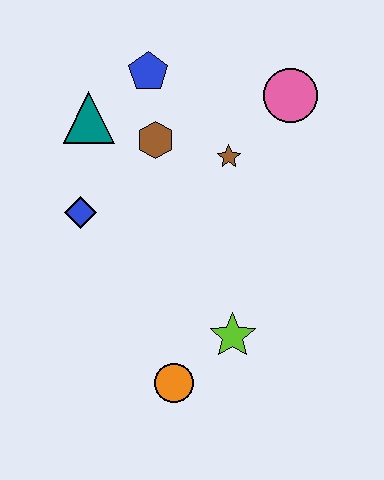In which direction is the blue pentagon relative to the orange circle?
The blue pentagon is above the orange circle.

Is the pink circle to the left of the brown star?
No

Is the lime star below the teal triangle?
Yes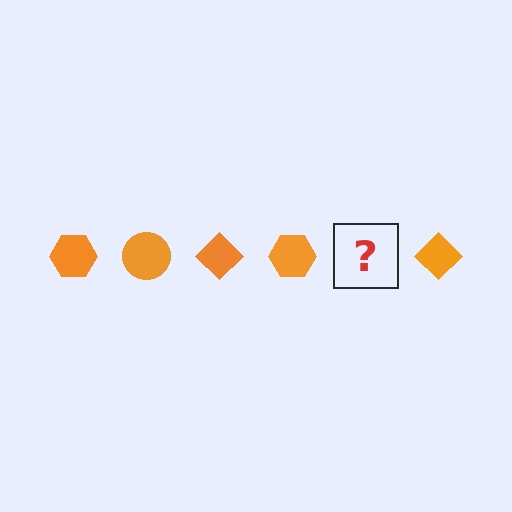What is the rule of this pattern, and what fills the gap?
The rule is that the pattern cycles through hexagon, circle, diamond shapes in orange. The gap should be filled with an orange circle.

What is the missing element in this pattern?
The missing element is an orange circle.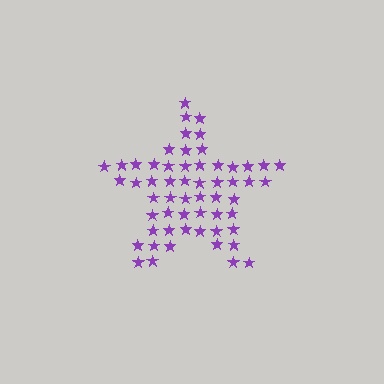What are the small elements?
The small elements are stars.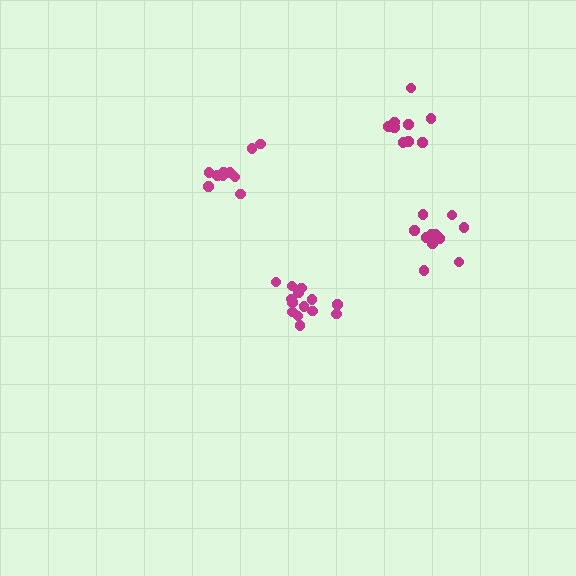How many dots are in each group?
Group 1: 11 dots, Group 2: 14 dots, Group 3: 9 dots, Group 4: 11 dots (45 total).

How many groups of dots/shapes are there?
There are 4 groups.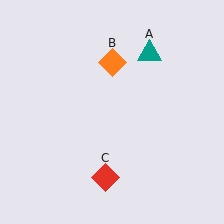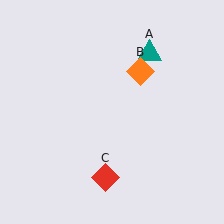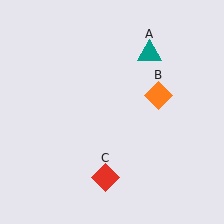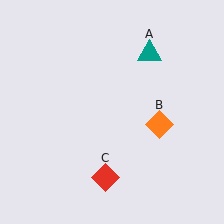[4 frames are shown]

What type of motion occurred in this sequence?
The orange diamond (object B) rotated clockwise around the center of the scene.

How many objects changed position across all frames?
1 object changed position: orange diamond (object B).